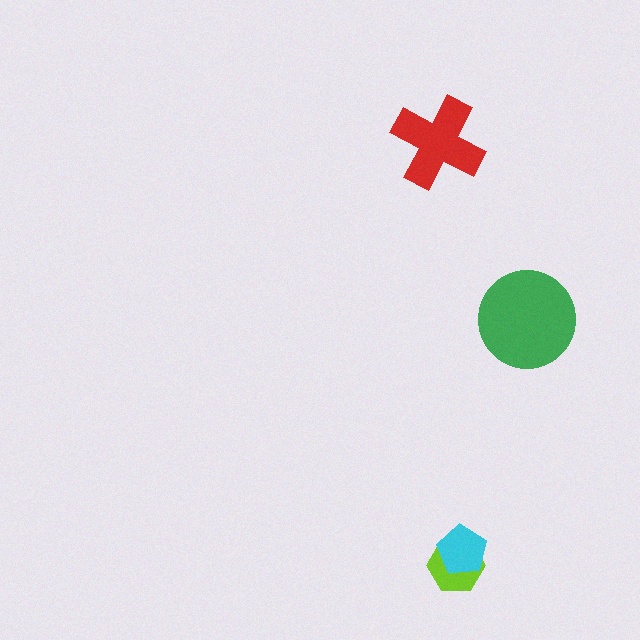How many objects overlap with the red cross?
0 objects overlap with the red cross.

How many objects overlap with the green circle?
0 objects overlap with the green circle.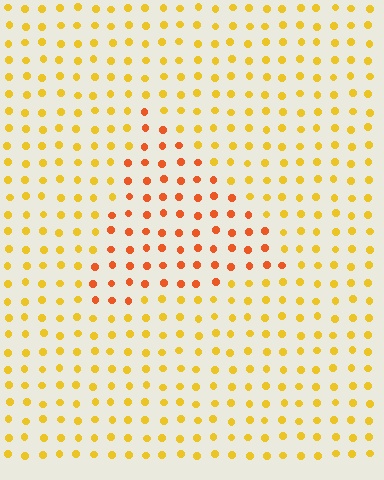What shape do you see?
I see a triangle.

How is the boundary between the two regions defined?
The boundary is defined purely by a slight shift in hue (about 33 degrees). Spacing, size, and orientation are identical on both sides.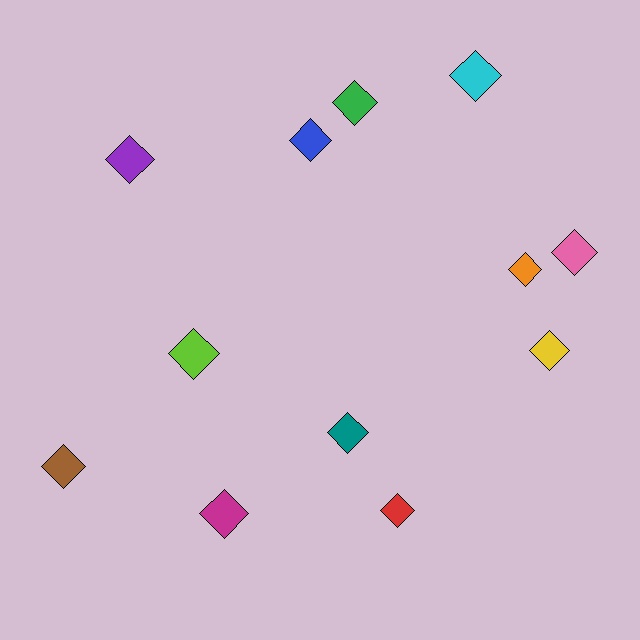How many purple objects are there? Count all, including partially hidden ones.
There is 1 purple object.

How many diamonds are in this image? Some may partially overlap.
There are 12 diamonds.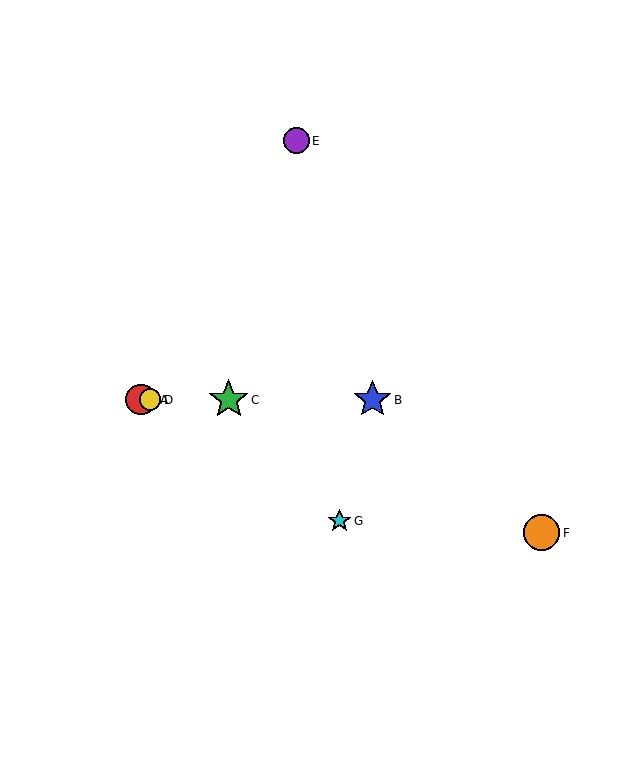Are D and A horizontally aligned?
Yes, both are at y≈400.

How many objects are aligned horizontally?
4 objects (A, B, C, D) are aligned horizontally.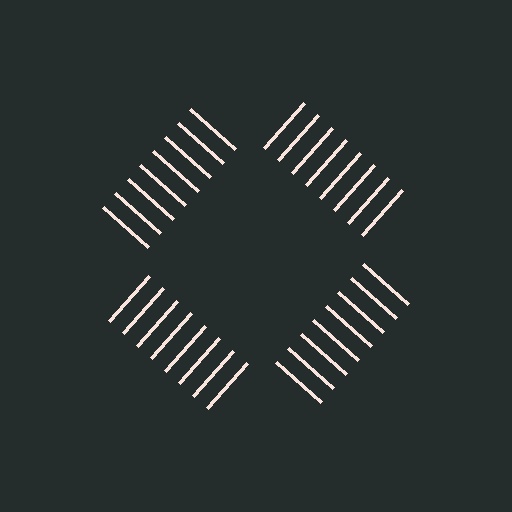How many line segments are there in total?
32 — 8 along each of the 4 edges.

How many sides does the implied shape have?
4 sides — the line-ends trace a square.